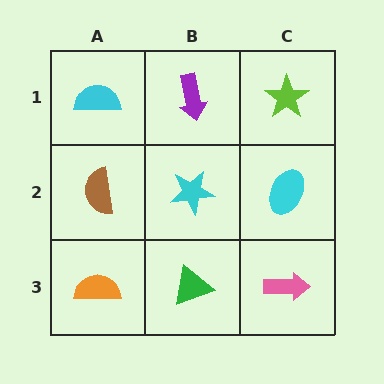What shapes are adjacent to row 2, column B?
A purple arrow (row 1, column B), a green triangle (row 3, column B), a brown semicircle (row 2, column A), a cyan ellipse (row 2, column C).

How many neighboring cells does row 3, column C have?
2.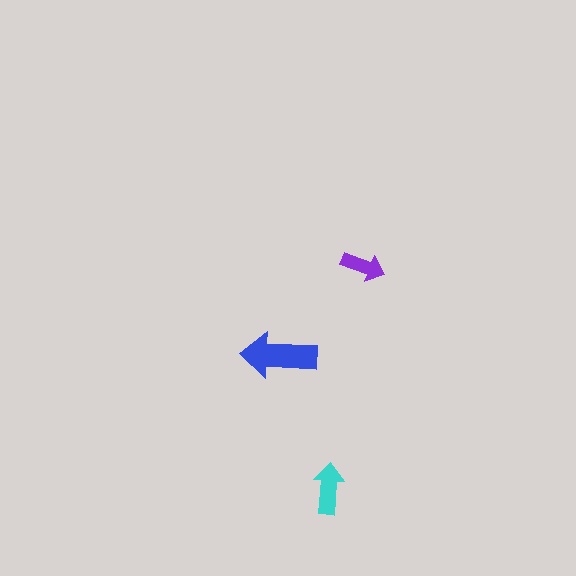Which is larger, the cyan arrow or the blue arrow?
The blue one.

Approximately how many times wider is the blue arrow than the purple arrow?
About 1.5 times wider.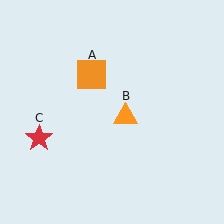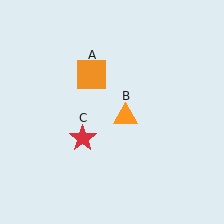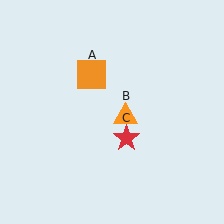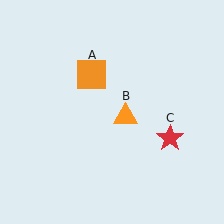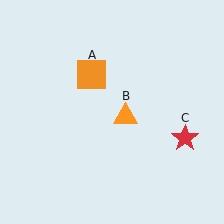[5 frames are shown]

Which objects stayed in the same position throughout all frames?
Orange square (object A) and orange triangle (object B) remained stationary.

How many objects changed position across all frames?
1 object changed position: red star (object C).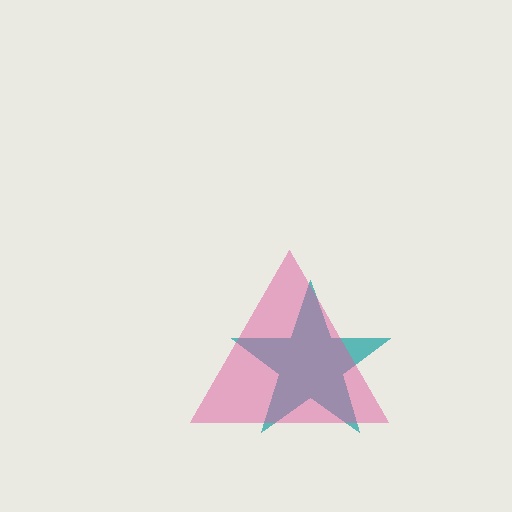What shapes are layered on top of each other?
The layered shapes are: a teal star, a pink triangle.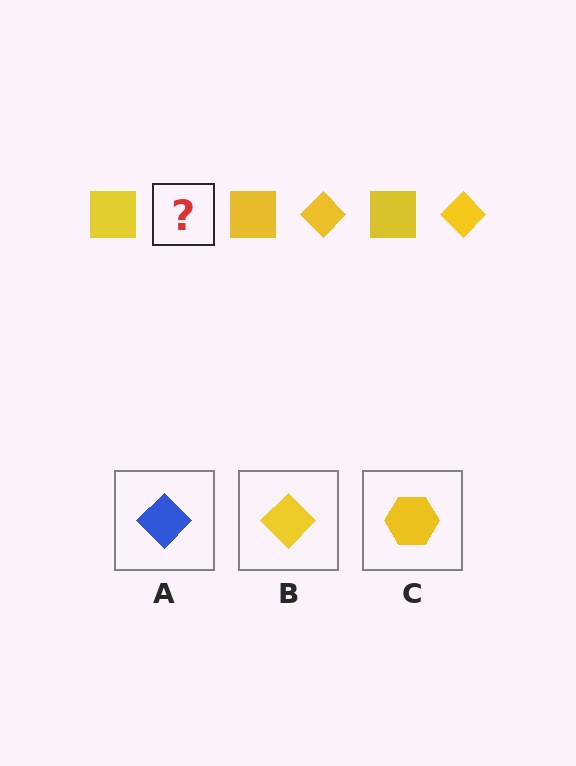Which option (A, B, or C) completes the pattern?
B.